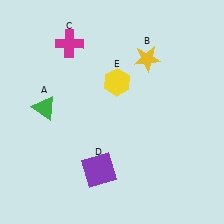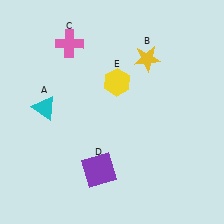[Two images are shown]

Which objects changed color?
A changed from green to cyan. C changed from magenta to pink.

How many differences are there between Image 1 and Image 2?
There are 2 differences between the two images.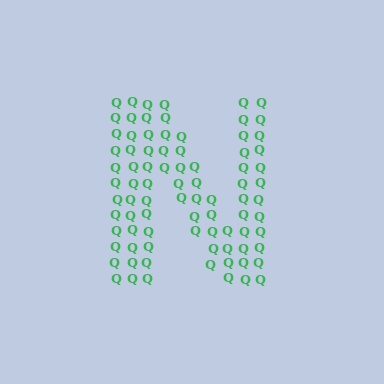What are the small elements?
The small elements are letter Q's.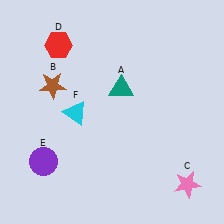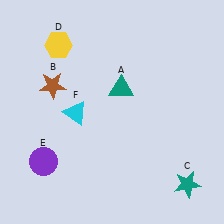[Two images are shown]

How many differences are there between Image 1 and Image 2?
There are 2 differences between the two images.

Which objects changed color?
C changed from pink to teal. D changed from red to yellow.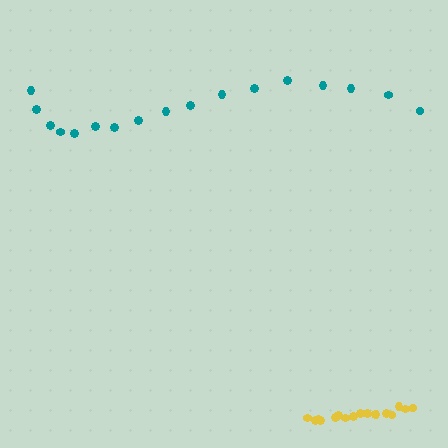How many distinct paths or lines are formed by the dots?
There are 2 distinct paths.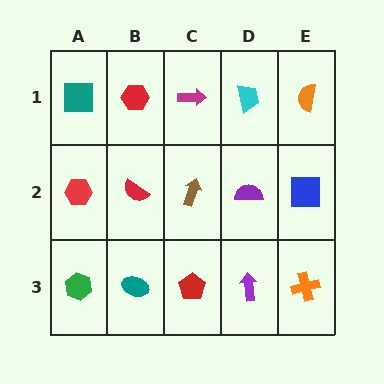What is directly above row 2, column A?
A teal square.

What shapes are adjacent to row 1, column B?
A red semicircle (row 2, column B), a teal square (row 1, column A), a magenta arrow (row 1, column C).